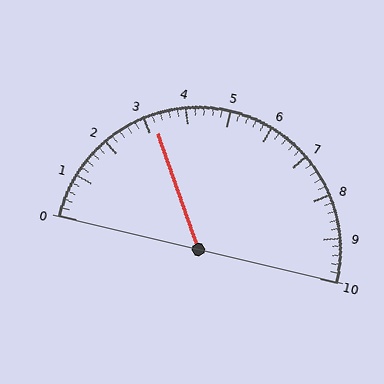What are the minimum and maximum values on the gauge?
The gauge ranges from 0 to 10.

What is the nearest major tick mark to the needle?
The nearest major tick mark is 3.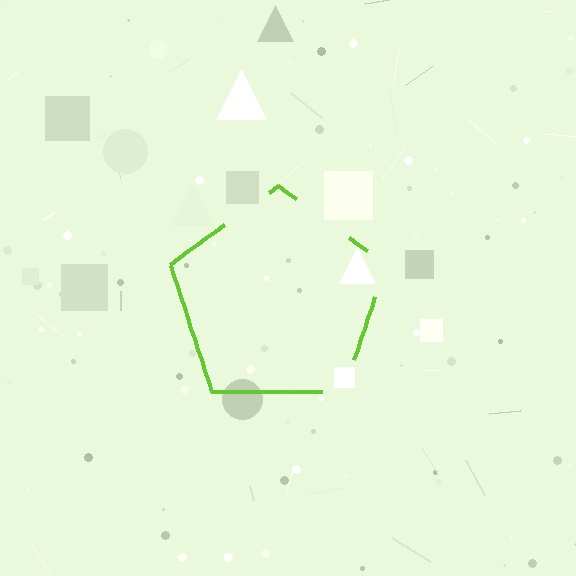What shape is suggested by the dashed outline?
The dashed outline suggests a pentagon.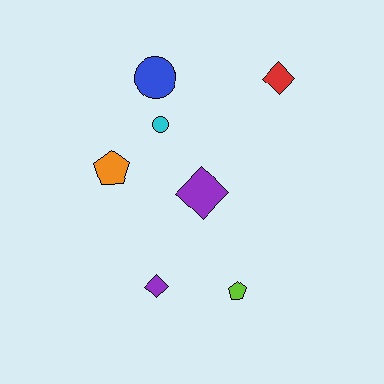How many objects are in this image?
There are 7 objects.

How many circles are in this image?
There are 2 circles.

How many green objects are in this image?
There are no green objects.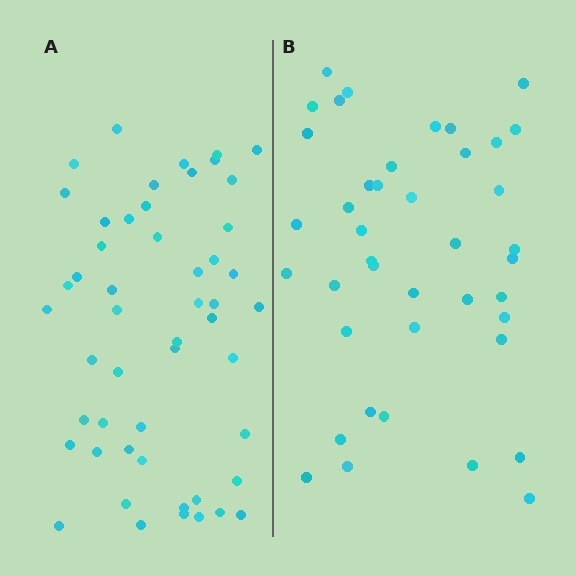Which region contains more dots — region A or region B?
Region A (the left region) has more dots.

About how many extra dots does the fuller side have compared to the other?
Region A has roughly 10 or so more dots than region B.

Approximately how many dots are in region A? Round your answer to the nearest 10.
About 50 dots. (The exact count is 51, which rounds to 50.)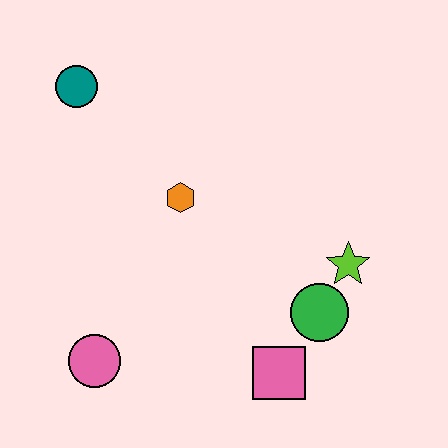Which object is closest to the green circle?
The lime star is closest to the green circle.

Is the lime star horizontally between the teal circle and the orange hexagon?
No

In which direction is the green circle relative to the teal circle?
The green circle is to the right of the teal circle.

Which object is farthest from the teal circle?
The pink square is farthest from the teal circle.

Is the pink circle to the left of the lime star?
Yes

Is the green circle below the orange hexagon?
Yes